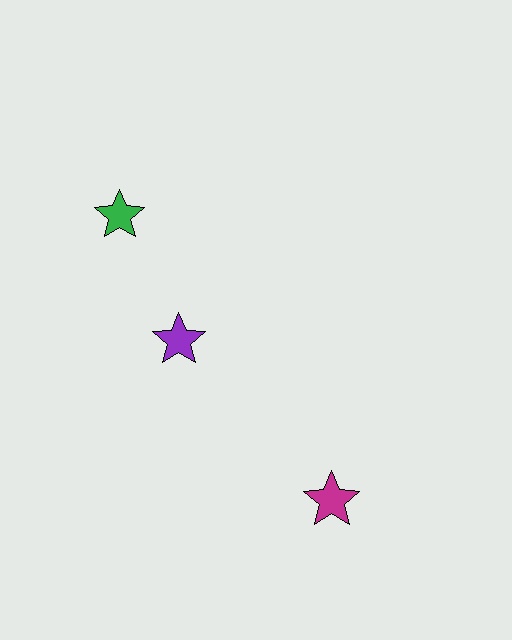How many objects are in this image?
There are 3 objects.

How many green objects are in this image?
There is 1 green object.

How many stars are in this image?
There are 3 stars.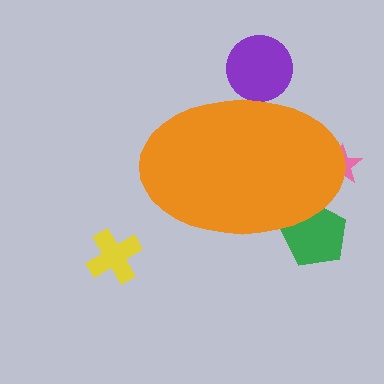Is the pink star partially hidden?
Yes, the pink star is partially hidden behind the orange ellipse.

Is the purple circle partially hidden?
Yes, the purple circle is partially hidden behind the orange ellipse.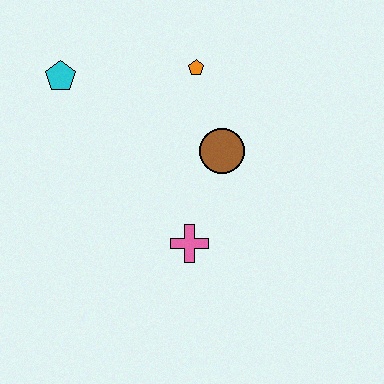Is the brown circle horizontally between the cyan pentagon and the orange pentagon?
No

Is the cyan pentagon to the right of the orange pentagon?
No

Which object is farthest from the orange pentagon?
The pink cross is farthest from the orange pentagon.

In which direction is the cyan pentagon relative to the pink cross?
The cyan pentagon is above the pink cross.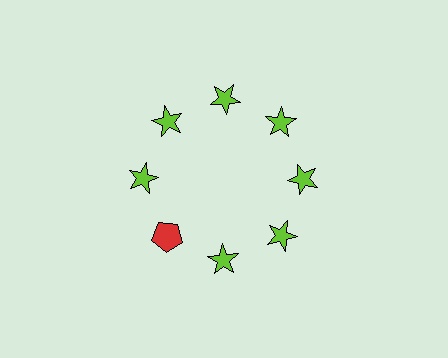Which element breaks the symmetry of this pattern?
The red pentagon at roughly the 8 o'clock position breaks the symmetry. All other shapes are lime stars.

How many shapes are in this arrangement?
There are 8 shapes arranged in a ring pattern.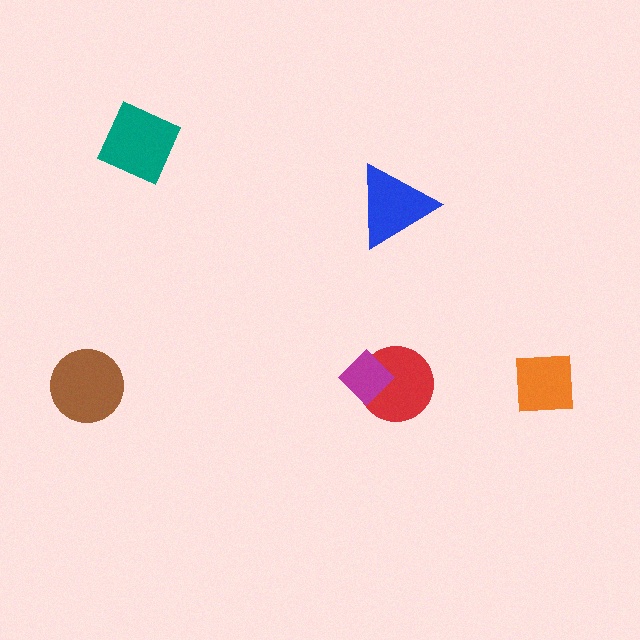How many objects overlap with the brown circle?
0 objects overlap with the brown circle.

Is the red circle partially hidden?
Yes, it is partially covered by another shape.